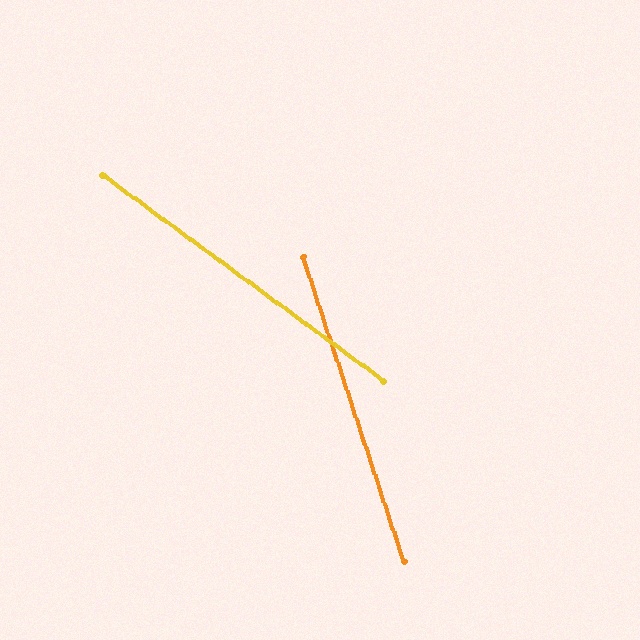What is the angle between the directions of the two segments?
Approximately 36 degrees.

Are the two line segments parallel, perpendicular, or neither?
Neither parallel nor perpendicular — they differ by about 36°.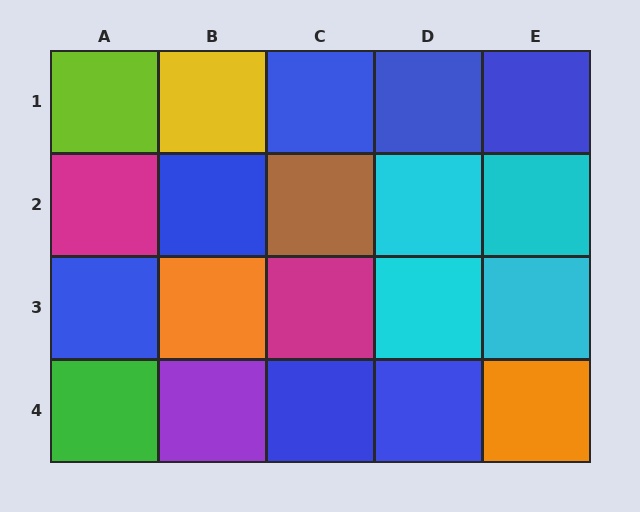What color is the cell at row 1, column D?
Blue.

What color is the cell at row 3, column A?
Blue.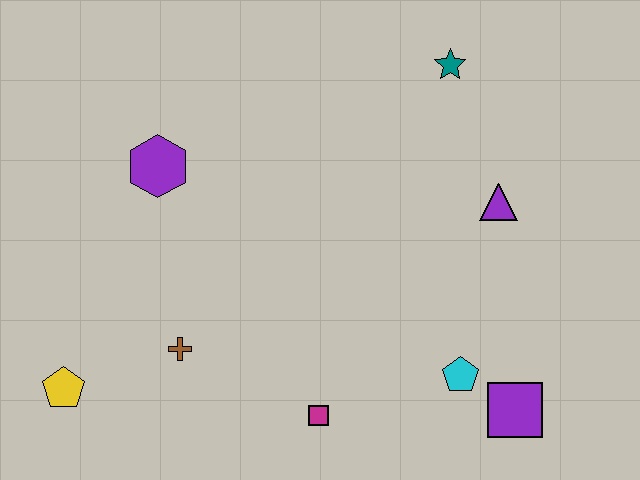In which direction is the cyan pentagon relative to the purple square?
The cyan pentagon is to the left of the purple square.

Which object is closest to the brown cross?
The yellow pentagon is closest to the brown cross.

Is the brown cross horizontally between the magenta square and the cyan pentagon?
No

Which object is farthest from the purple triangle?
The yellow pentagon is farthest from the purple triangle.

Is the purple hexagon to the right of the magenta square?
No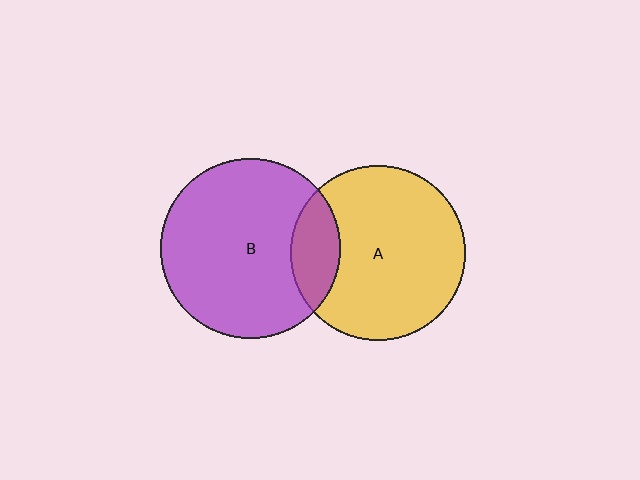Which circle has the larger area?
Circle B (purple).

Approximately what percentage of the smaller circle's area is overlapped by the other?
Approximately 20%.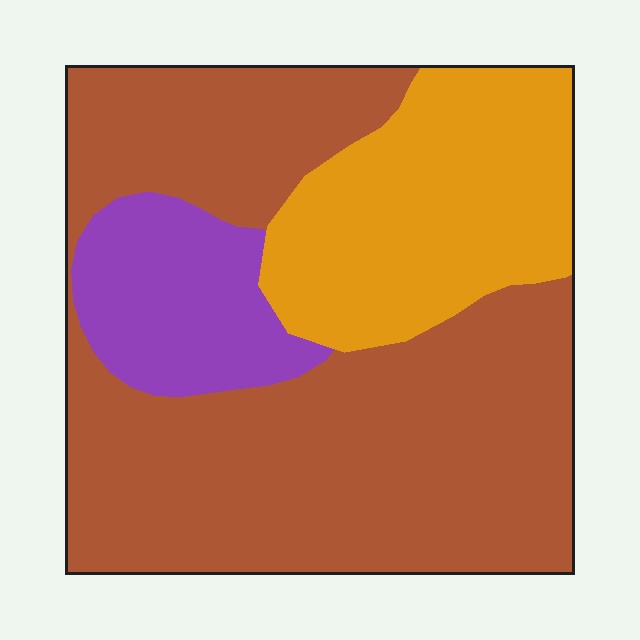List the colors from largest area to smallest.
From largest to smallest: brown, orange, purple.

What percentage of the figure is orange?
Orange takes up between a sixth and a third of the figure.